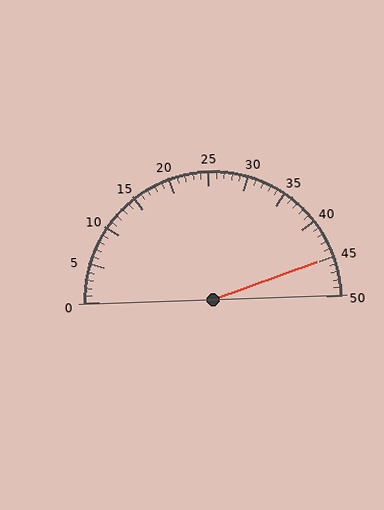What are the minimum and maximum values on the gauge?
The gauge ranges from 0 to 50.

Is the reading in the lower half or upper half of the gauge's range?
The reading is in the upper half of the range (0 to 50).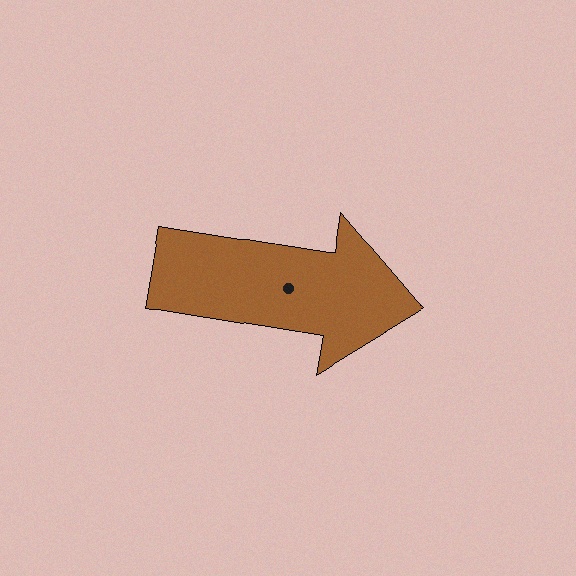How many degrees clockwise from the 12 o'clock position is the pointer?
Approximately 99 degrees.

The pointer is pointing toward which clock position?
Roughly 3 o'clock.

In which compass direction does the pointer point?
East.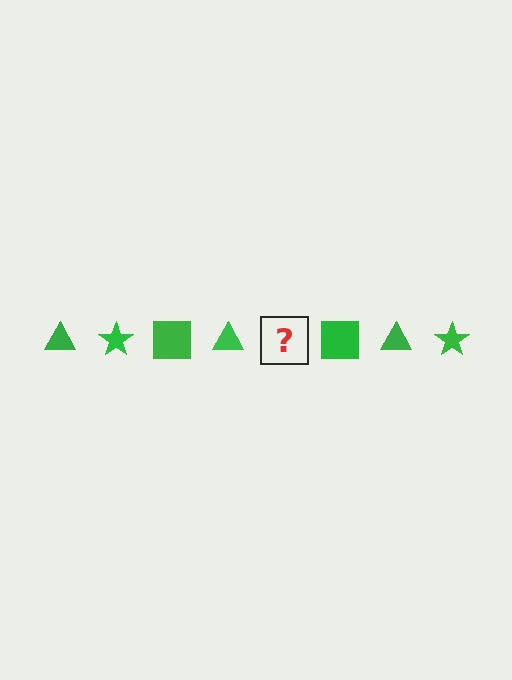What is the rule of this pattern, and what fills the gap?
The rule is that the pattern cycles through triangle, star, square shapes in green. The gap should be filled with a green star.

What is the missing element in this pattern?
The missing element is a green star.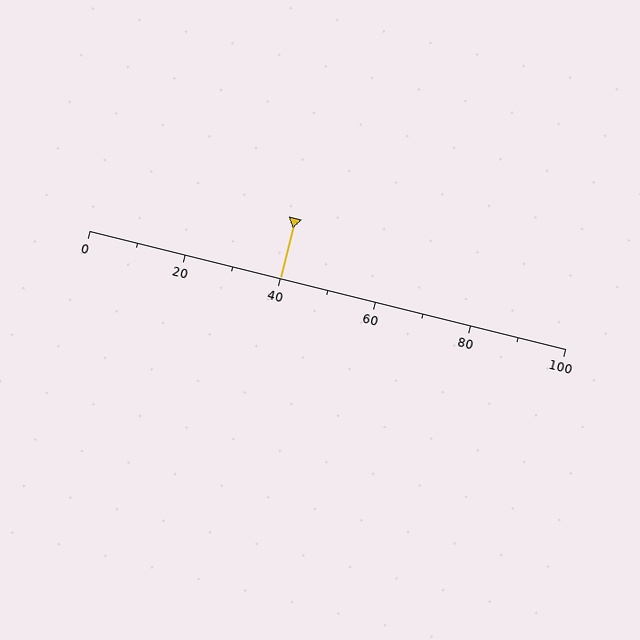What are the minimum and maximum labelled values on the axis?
The axis runs from 0 to 100.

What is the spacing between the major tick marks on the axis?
The major ticks are spaced 20 apart.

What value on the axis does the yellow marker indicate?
The marker indicates approximately 40.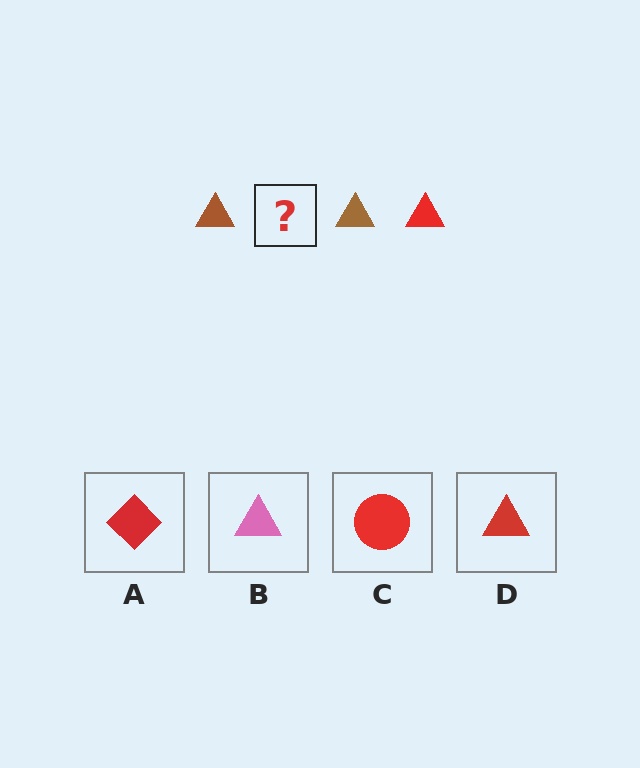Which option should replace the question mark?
Option D.